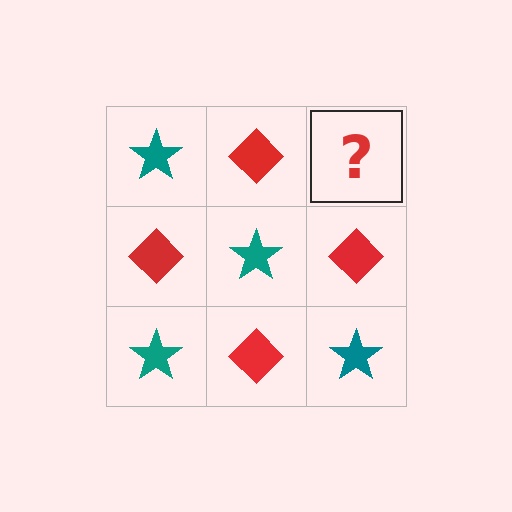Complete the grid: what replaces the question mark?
The question mark should be replaced with a teal star.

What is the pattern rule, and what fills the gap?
The rule is that it alternates teal star and red diamond in a checkerboard pattern. The gap should be filled with a teal star.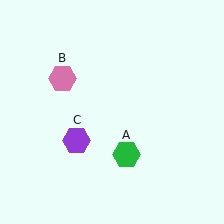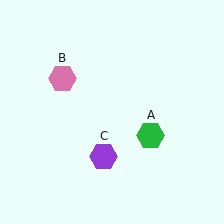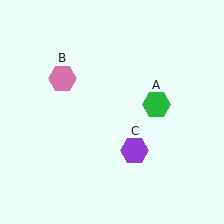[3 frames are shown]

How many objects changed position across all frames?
2 objects changed position: green hexagon (object A), purple hexagon (object C).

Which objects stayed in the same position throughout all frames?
Pink hexagon (object B) remained stationary.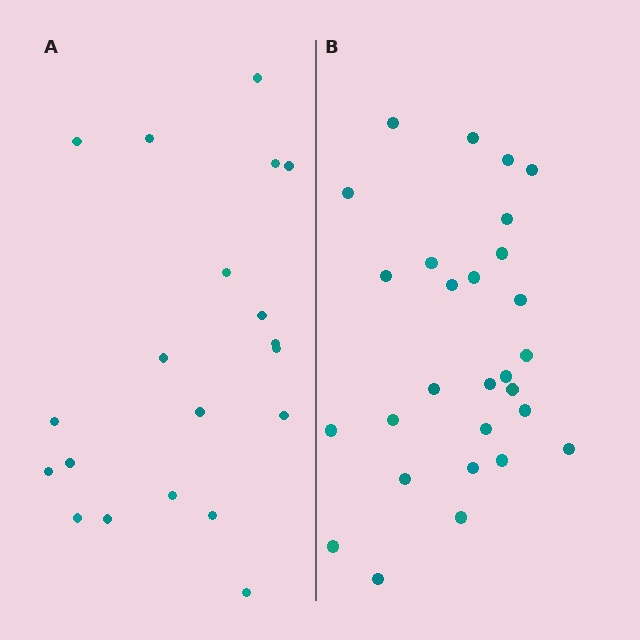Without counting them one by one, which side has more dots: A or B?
Region B (the right region) has more dots.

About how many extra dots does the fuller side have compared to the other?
Region B has roughly 8 or so more dots than region A.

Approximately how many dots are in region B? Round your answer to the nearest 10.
About 30 dots. (The exact count is 28, which rounds to 30.)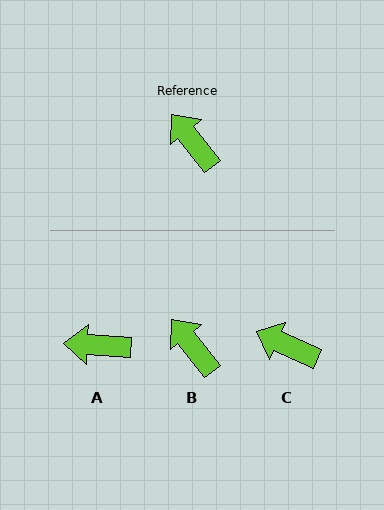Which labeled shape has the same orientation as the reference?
B.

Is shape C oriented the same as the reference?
No, it is off by about 27 degrees.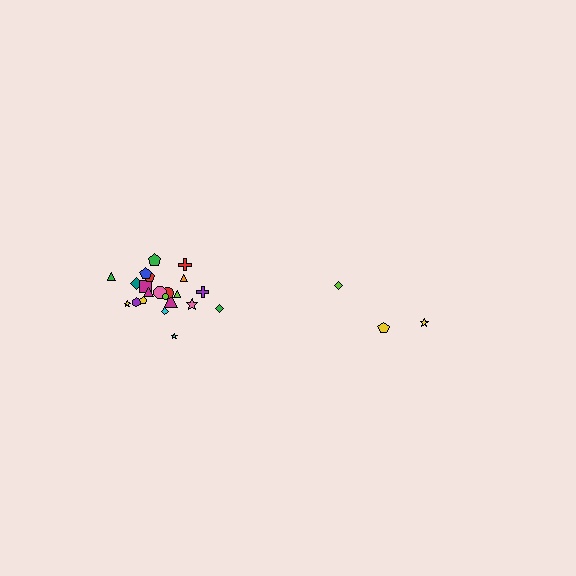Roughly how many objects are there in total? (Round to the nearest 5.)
Roughly 25 objects in total.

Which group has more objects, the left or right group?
The left group.